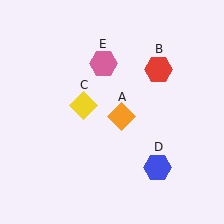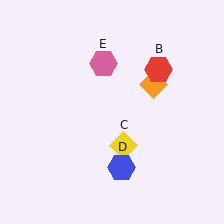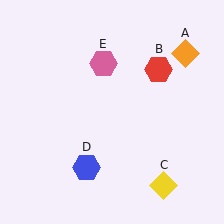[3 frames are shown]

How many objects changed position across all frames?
3 objects changed position: orange diamond (object A), yellow diamond (object C), blue hexagon (object D).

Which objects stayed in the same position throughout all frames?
Red hexagon (object B) and pink hexagon (object E) remained stationary.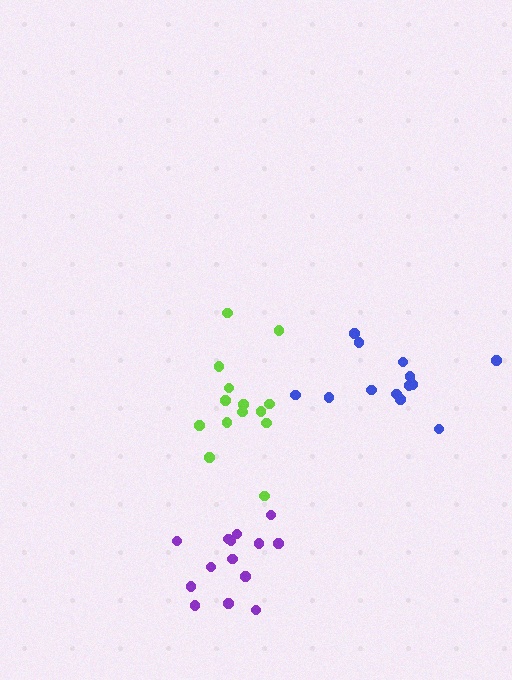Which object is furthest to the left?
The lime cluster is leftmost.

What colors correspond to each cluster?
The clusters are colored: blue, purple, lime.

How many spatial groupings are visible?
There are 3 spatial groupings.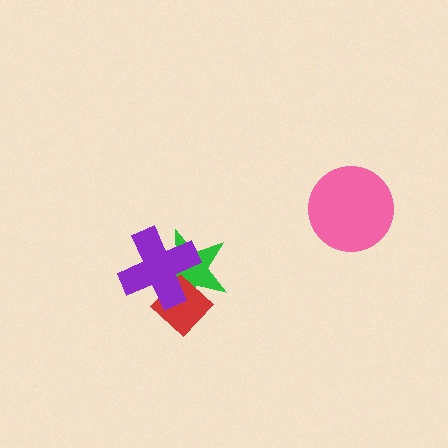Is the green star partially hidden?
Yes, it is partially covered by another shape.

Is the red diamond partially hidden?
Yes, it is partially covered by another shape.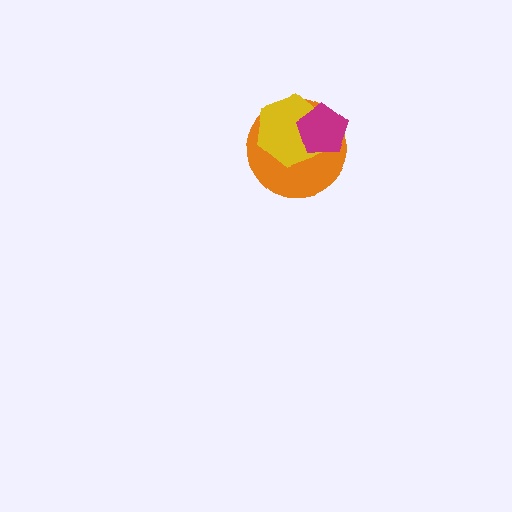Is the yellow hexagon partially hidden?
Yes, it is partially covered by another shape.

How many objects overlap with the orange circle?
2 objects overlap with the orange circle.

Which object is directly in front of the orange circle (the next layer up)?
The yellow hexagon is directly in front of the orange circle.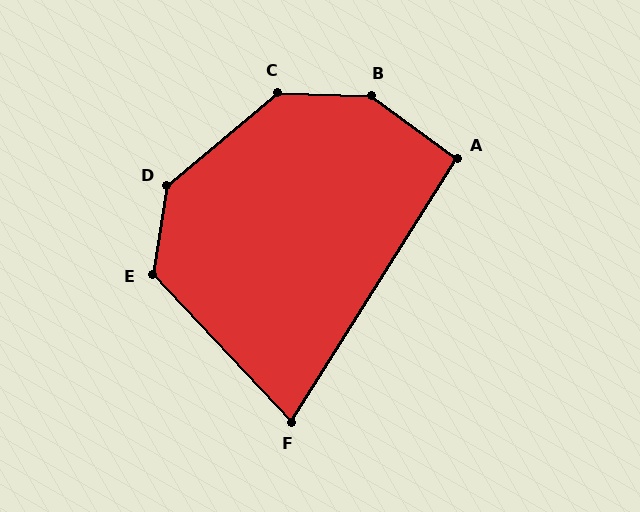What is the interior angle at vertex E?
Approximately 128 degrees (obtuse).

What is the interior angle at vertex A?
Approximately 94 degrees (approximately right).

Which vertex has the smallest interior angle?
F, at approximately 76 degrees.